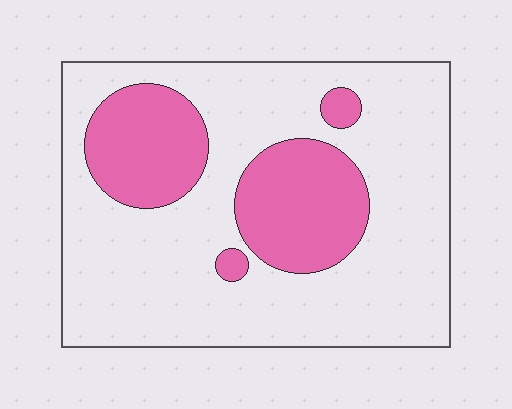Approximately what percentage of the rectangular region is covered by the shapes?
Approximately 25%.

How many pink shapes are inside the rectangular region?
4.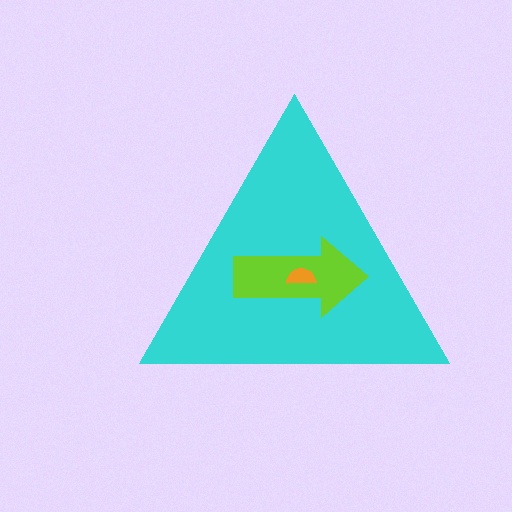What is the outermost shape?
The cyan triangle.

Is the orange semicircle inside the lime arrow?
Yes.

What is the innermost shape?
The orange semicircle.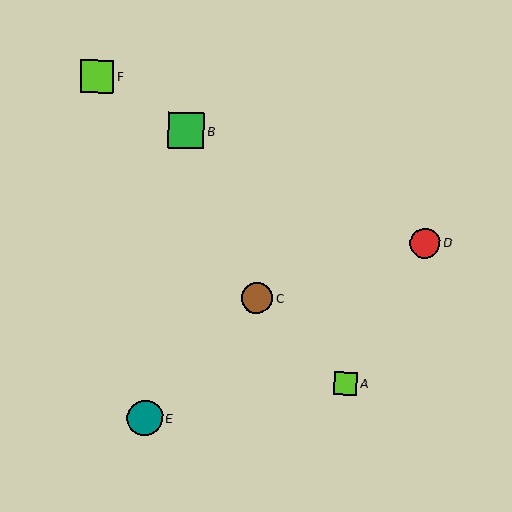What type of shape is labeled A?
Shape A is a lime square.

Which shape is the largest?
The green square (labeled B) is the largest.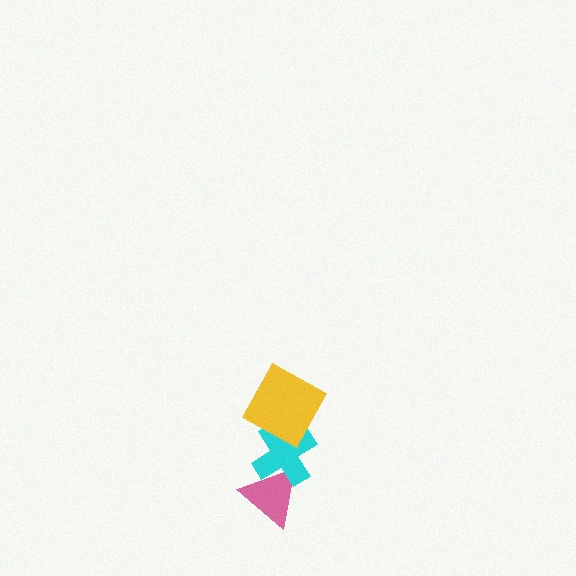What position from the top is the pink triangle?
The pink triangle is 3rd from the top.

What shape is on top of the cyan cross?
The yellow square is on top of the cyan cross.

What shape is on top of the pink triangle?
The cyan cross is on top of the pink triangle.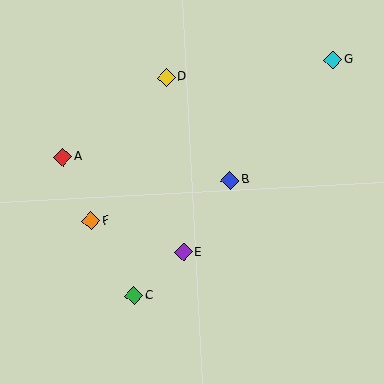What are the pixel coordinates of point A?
Point A is at (63, 157).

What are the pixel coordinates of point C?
Point C is at (134, 296).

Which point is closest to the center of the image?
Point B at (230, 180) is closest to the center.